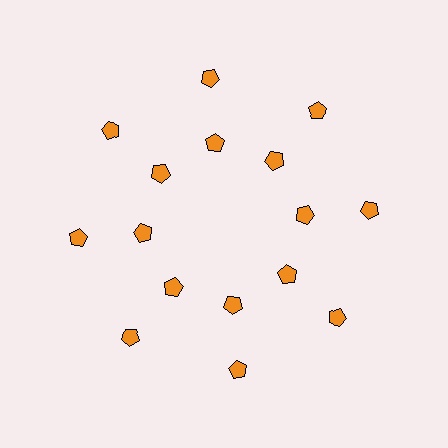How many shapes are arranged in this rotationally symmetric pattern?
There are 16 shapes, arranged in 8 groups of 2.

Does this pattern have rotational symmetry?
Yes, this pattern has 8-fold rotational symmetry. It looks the same after rotating 45 degrees around the center.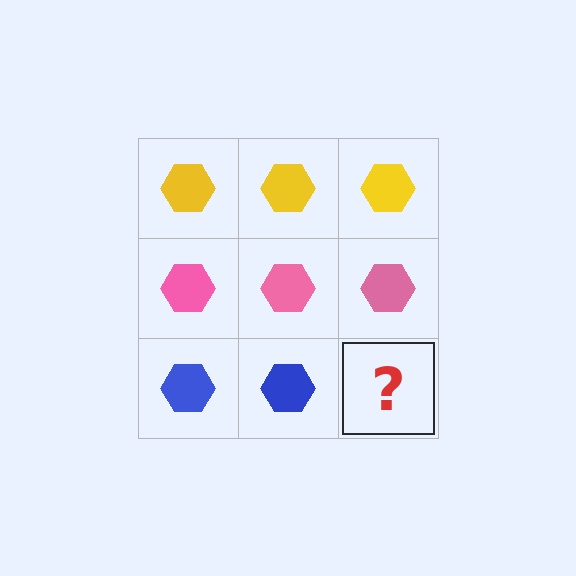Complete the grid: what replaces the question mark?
The question mark should be replaced with a blue hexagon.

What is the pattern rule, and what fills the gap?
The rule is that each row has a consistent color. The gap should be filled with a blue hexagon.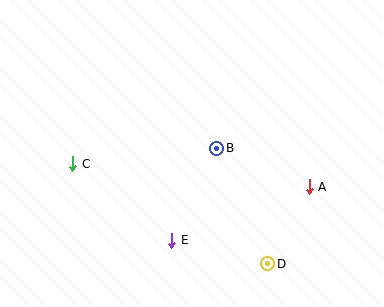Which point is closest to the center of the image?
Point B at (217, 148) is closest to the center.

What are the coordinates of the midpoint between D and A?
The midpoint between D and A is at (288, 225).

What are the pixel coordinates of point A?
Point A is at (309, 187).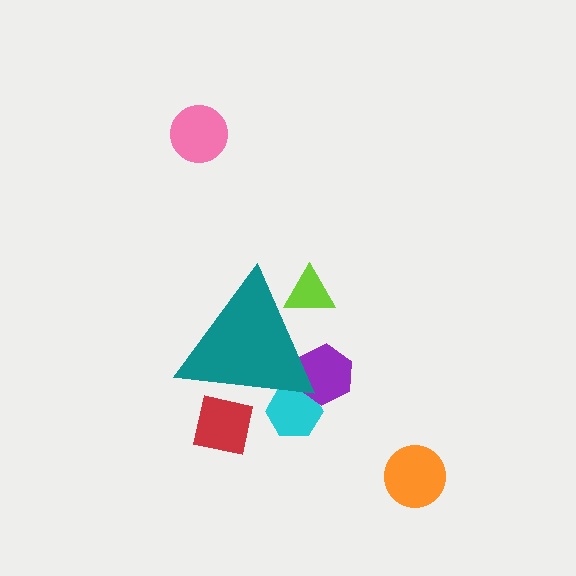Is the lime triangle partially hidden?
Yes, the lime triangle is partially hidden behind the teal triangle.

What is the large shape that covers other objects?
A teal triangle.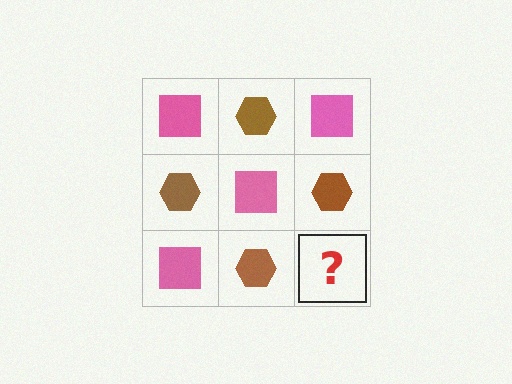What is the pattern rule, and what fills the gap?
The rule is that it alternates pink square and brown hexagon in a checkerboard pattern. The gap should be filled with a pink square.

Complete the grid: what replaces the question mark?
The question mark should be replaced with a pink square.